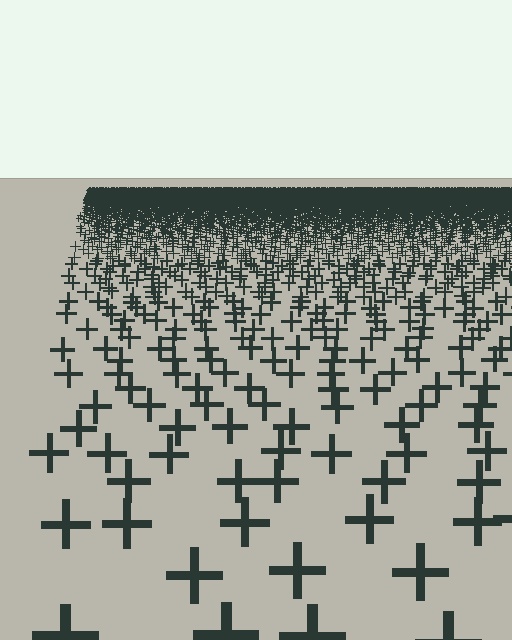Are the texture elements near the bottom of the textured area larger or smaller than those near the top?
Larger. Near the bottom, elements are closer to the viewer and appear at a bigger on-screen size.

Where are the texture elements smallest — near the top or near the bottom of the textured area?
Near the top.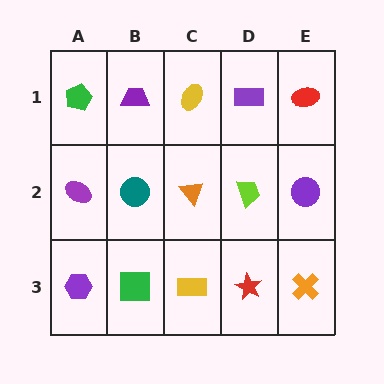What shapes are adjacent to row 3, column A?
A purple ellipse (row 2, column A), a green square (row 3, column B).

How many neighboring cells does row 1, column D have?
3.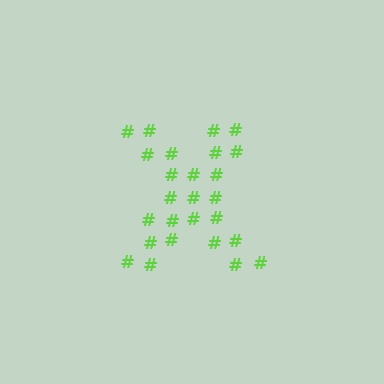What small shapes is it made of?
It is made of small hash symbols.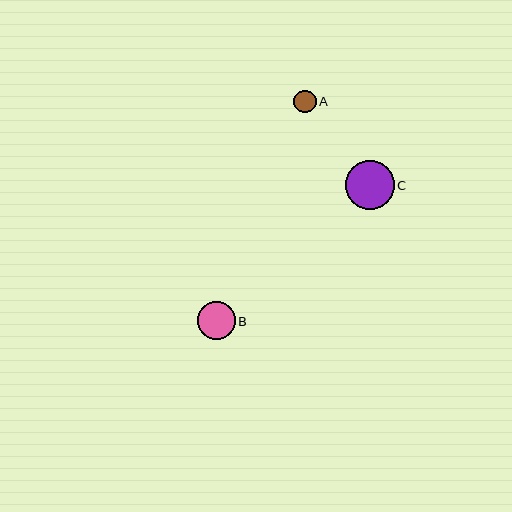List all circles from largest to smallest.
From largest to smallest: C, B, A.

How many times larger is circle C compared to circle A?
Circle C is approximately 2.2 times the size of circle A.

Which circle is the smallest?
Circle A is the smallest with a size of approximately 22 pixels.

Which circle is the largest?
Circle C is the largest with a size of approximately 49 pixels.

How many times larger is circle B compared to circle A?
Circle B is approximately 1.7 times the size of circle A.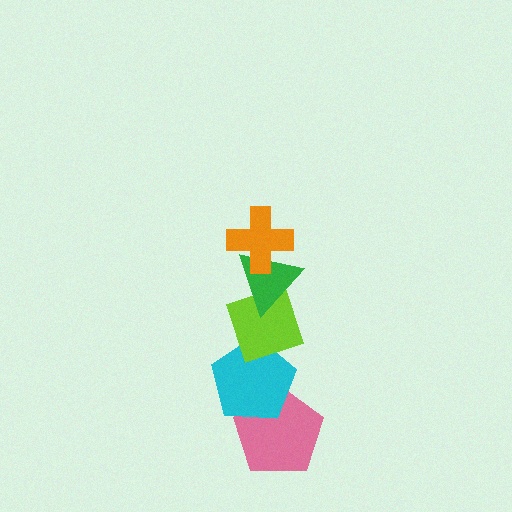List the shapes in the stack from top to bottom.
From top to bottom: the orange cross, the green triangle, the lime diamond, the cyan pentagon, the pink pentagon.